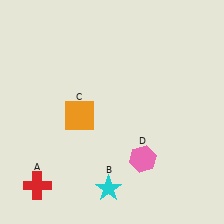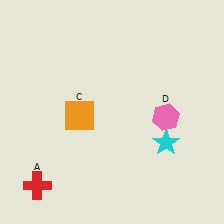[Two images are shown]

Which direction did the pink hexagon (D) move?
The pink hexagon (D) moved up.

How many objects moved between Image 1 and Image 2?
2 objects moved between the two images.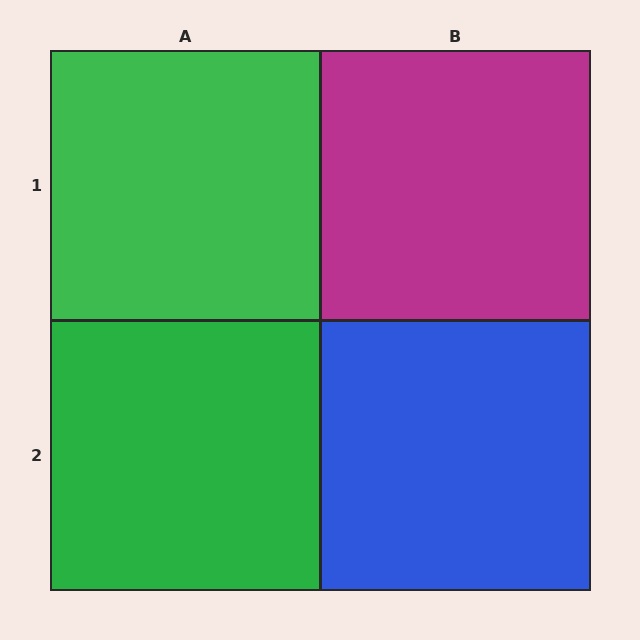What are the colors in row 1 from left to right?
Green, magenta.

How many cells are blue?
1 cell is blue.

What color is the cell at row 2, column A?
Green.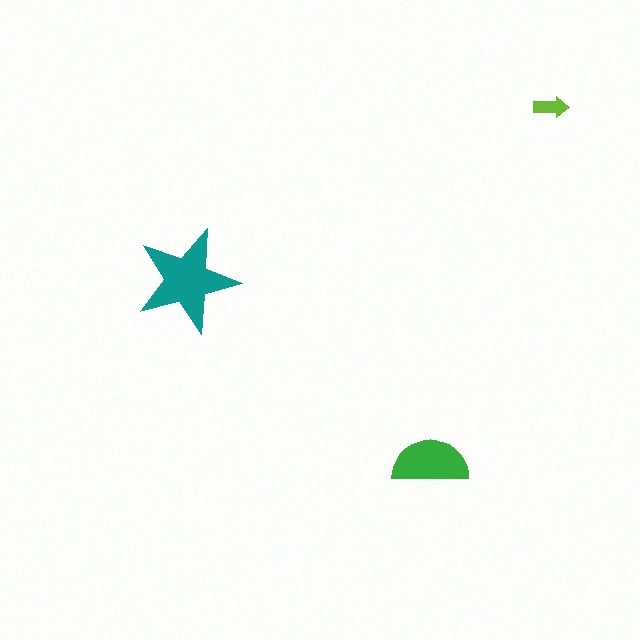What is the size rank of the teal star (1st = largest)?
1st.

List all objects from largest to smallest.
The teal star, the green semicircle, the lime arrow.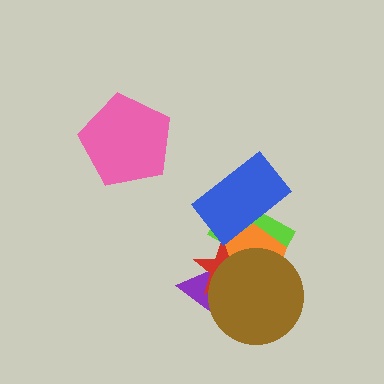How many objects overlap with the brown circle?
4 objects overlap with the brown circle.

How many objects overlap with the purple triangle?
4 objects overlap with the purple triangle.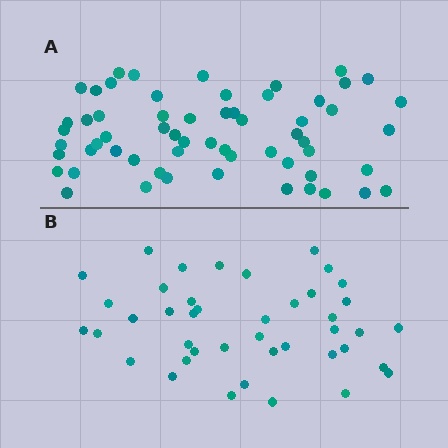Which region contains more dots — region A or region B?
Region A (the top region) has more dots.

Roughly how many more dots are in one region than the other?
Region A has approximately 20 more dots than region B.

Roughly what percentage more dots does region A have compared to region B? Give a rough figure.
About 45% more.